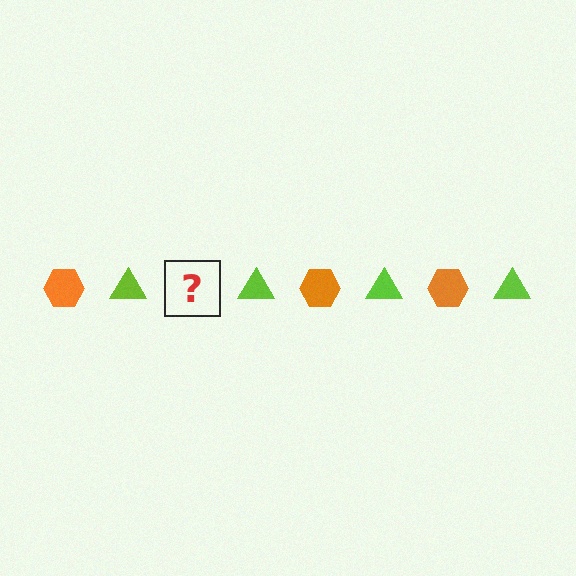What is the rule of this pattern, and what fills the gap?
The rule is that the pattern alternates between orange hexagon and lime triangle. The gap should be filled with an orange hexagon.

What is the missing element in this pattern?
The missing element is an orange hexagon.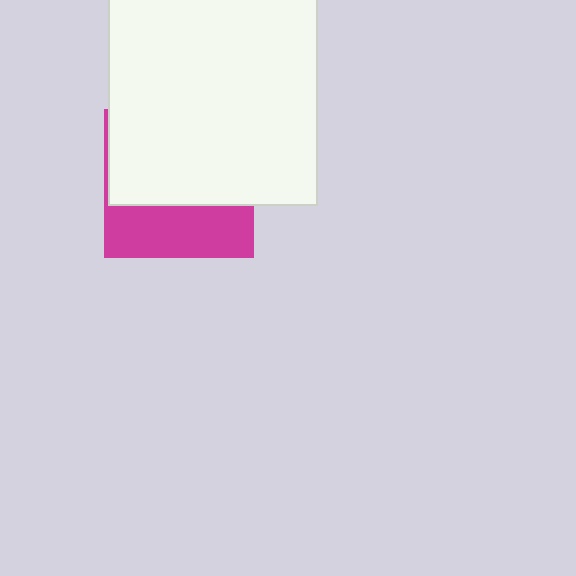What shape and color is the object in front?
The object in front is a white rectangle.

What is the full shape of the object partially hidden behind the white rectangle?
The partially hidden object is a magenta square.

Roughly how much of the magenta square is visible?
A small part of it is visible (roughly 37%).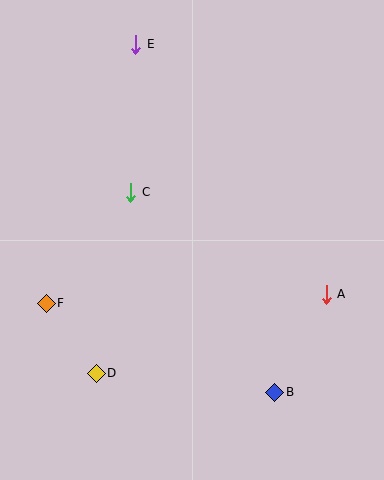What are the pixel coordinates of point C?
Point C is at (131, 192).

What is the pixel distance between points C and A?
The distance between C and A is 221 pixels.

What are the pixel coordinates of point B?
Point B is at (275, 392).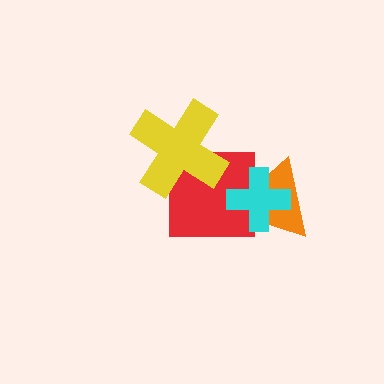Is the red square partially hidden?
Yes, it is partially covered by another shape.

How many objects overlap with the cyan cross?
2 objects overlap with the cyan cross.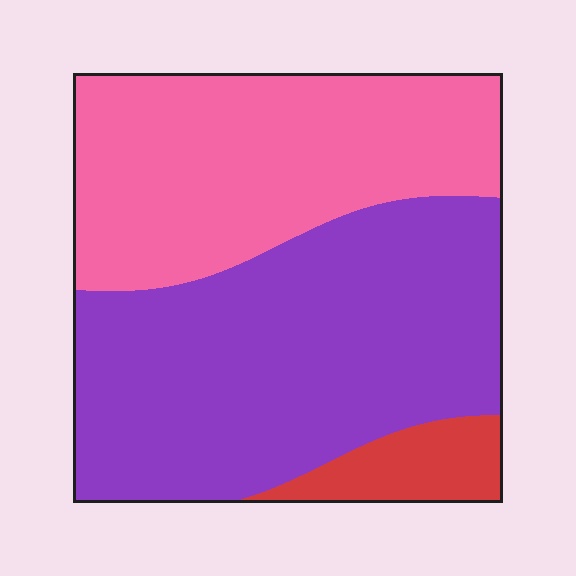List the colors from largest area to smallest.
From largest to smallest: purple, pink, red.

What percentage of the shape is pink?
Pink takes up about two fifths (2/5) of the shape.